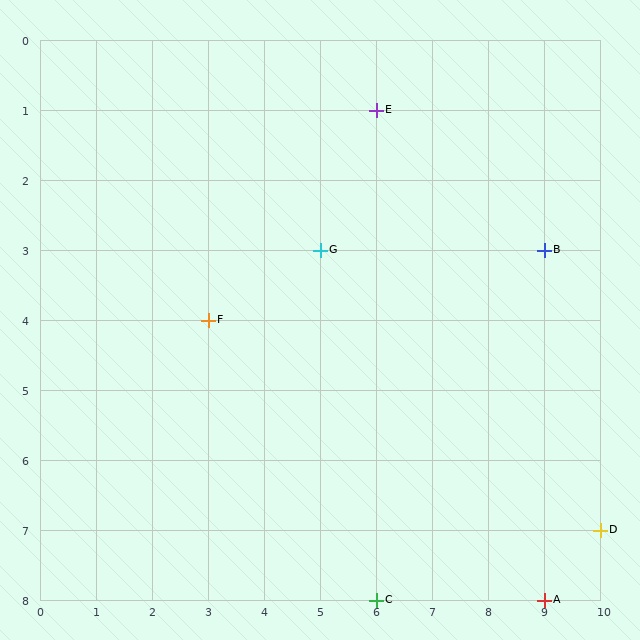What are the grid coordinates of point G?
Point G is at grid coordinates (5, 3).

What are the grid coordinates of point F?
Point F is at grid coordinates (3, 4).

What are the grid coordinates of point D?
Point D is at grid coordinates (10, 7).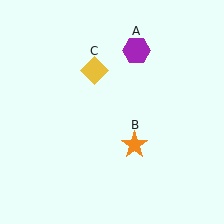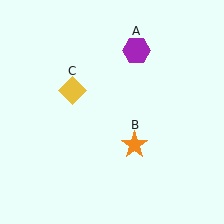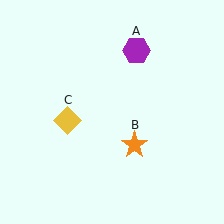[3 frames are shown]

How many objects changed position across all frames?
1 object changed position: yellow diamond (object C).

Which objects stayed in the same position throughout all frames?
Purple hexagon (object A) and orange star (object B) remained stationary.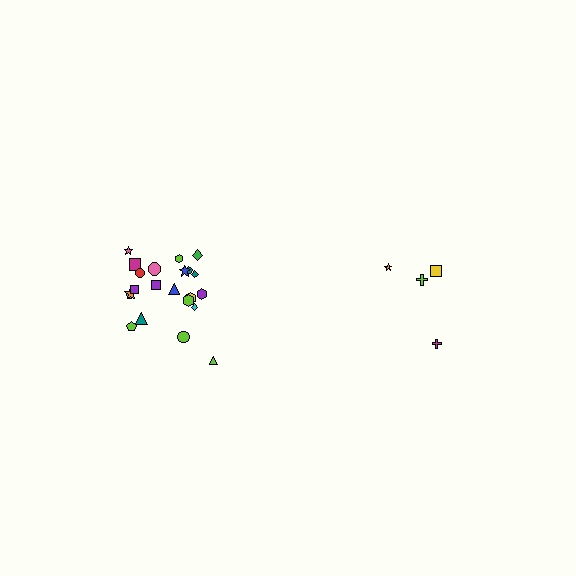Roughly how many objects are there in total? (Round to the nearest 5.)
Roughly 25 objects in total.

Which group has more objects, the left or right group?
The left group.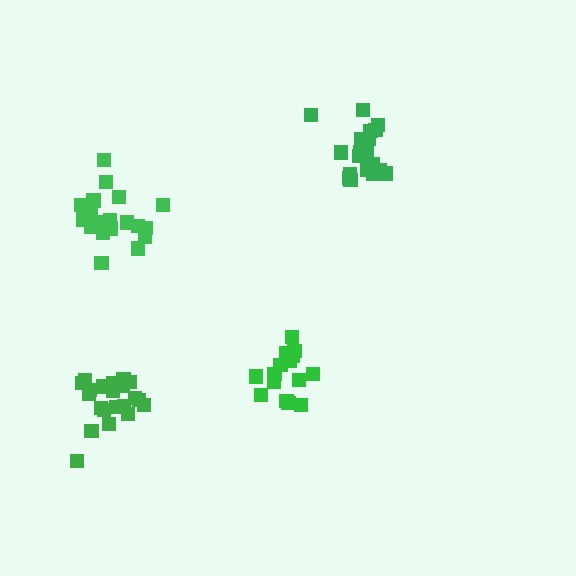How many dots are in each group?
Group 1: 15 dots, Group 2: 19 dots, Group 3: 19 dots, Group 4: 21 dots (74 total).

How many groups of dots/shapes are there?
There are 4 groups.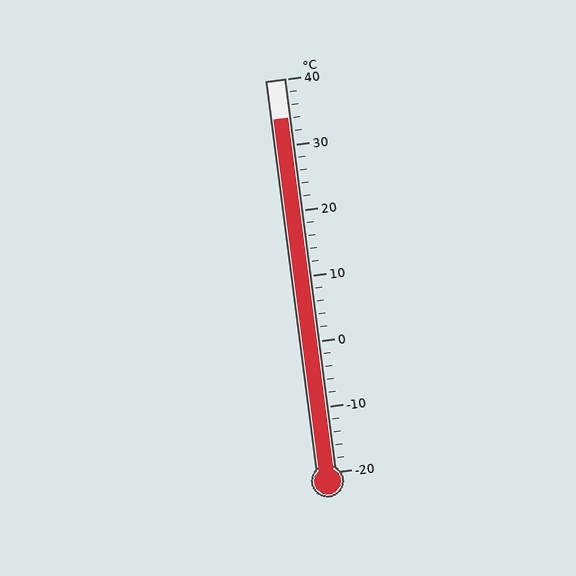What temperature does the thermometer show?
The thermometer shows approximately 34°C.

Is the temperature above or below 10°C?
The temperature is above 10°C.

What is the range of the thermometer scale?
The thermometer scale ranges from -20°C to 40°C.